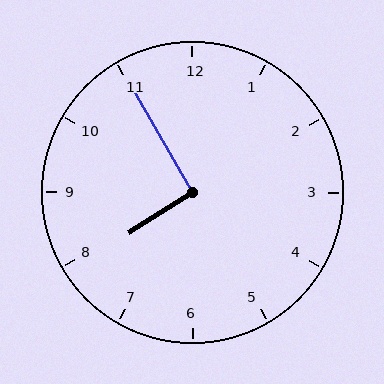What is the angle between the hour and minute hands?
Approximately 92 degrees.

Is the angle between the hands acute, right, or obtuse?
It is right.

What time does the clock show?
7:55.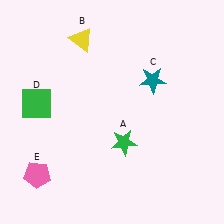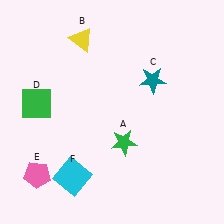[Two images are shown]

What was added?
A cyan square (F) was added in Image 2.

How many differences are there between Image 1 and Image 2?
There is 1 difference between the two images.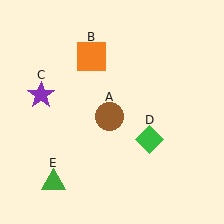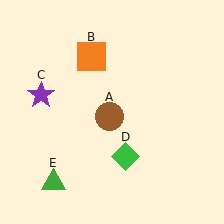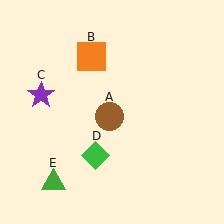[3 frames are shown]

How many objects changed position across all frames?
1 object changed position: green diamond (object D).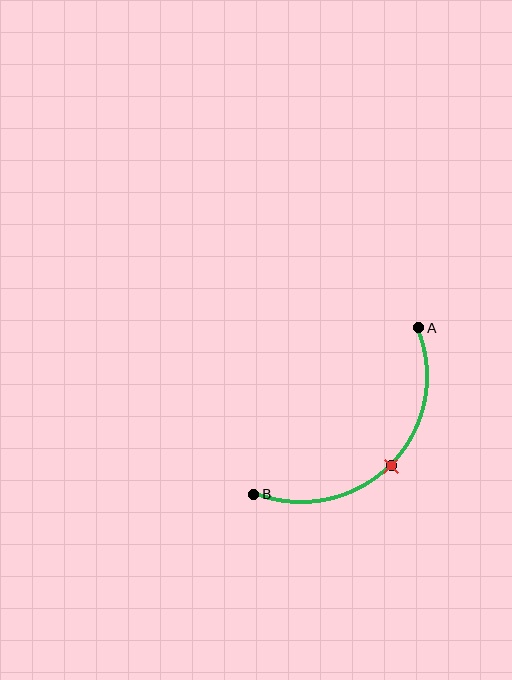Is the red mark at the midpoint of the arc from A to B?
Yes. The red mark lies on the arc at equal arc-length from both A and B — it is the arc midpoint.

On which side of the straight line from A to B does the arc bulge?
The arc bulges below and to the right of the straight line connecting A and B.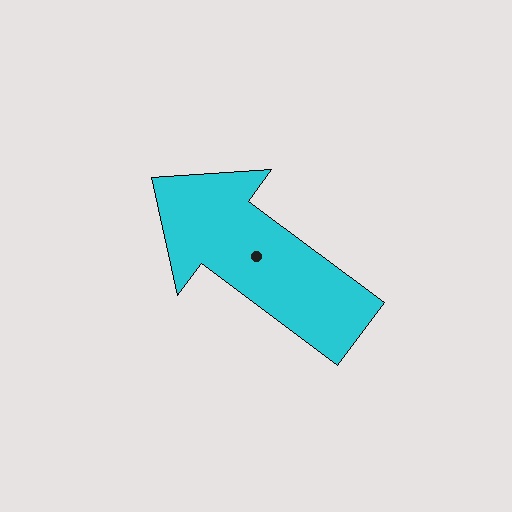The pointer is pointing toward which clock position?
Roughly 10 o'clock.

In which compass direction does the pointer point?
Northwest.